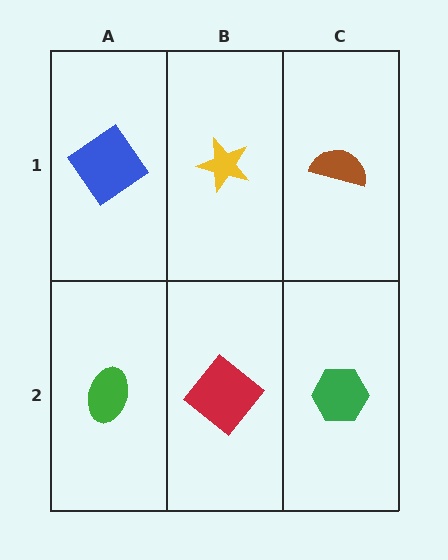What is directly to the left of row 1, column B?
A blue diamond.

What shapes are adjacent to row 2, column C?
A brown semicircle (row 1, column C), a red diamond (row 2, column B).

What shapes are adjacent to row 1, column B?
A red diamond (row 2, column B), a blue diamond (row 1, column A), a brown semicircle (row 1, column C).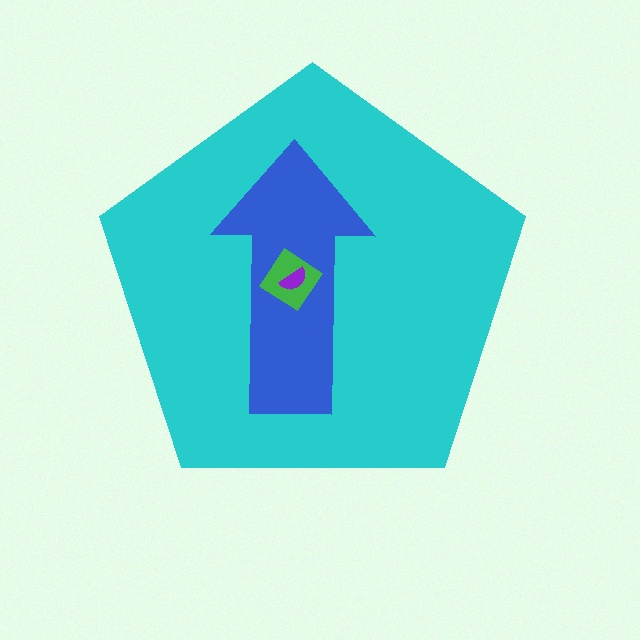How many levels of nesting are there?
4.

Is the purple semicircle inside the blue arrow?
Yes.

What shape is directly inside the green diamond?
The purple semicircle.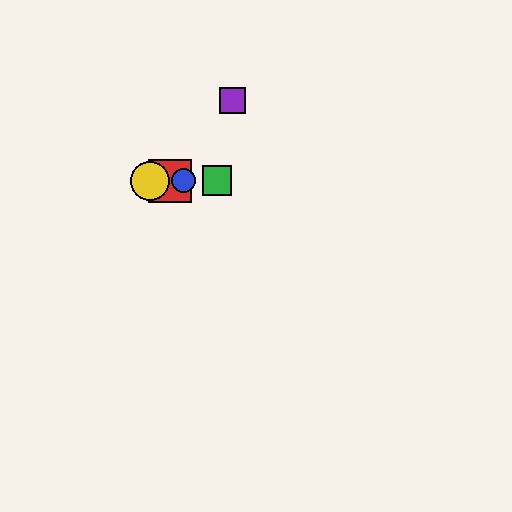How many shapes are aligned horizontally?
4 shapes (the red square, the blue circle, the green square, the yellow circle) are aligned horizontally.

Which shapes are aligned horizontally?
The red square, the blue circle, the green square, the yellow circle are aligned horizontally.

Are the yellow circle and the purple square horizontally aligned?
No, the yellow circle is at y≈181 and the purple square is at y≈100.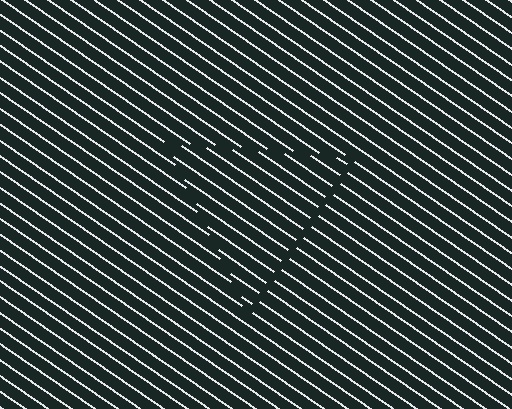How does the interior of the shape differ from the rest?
The interior of the shape contains the same grating, shifted by half a period — the contour is defined by the phase discontinuity where line-ends from the inner and outer gratings abut.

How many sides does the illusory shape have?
3 sides — the line-ends trace a triangle.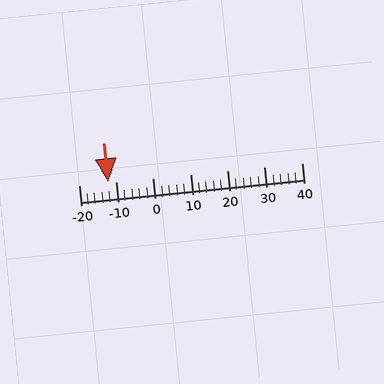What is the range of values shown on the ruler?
The ruler shows values from -20 to 40.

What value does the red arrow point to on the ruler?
The red arrow points to approximately -12.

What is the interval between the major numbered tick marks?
The major tick marks are spaced 10 units apart.